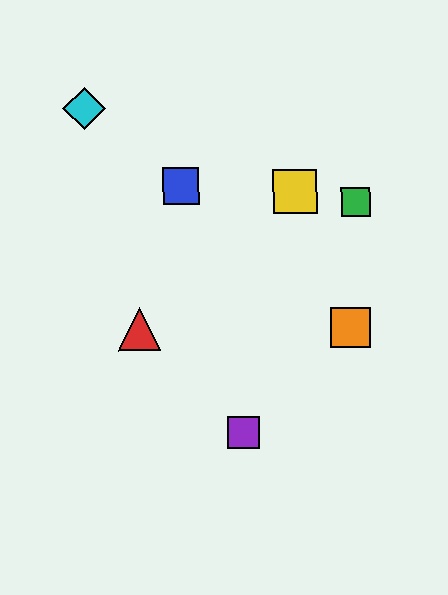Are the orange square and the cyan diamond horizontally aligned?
No, the orange square is at y≈328 and the cyan diamond is at y≈108.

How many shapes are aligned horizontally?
2 shapes (the red triangle, the orange square) are aligned horizontally.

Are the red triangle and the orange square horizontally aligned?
Yes, both are at y≈329.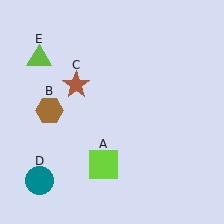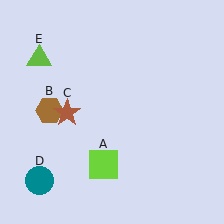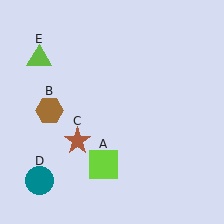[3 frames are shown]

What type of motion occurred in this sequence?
The brown star (object C) rotated counterclockwise around the center of the scene.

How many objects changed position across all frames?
1 object changed position: brown star (object C).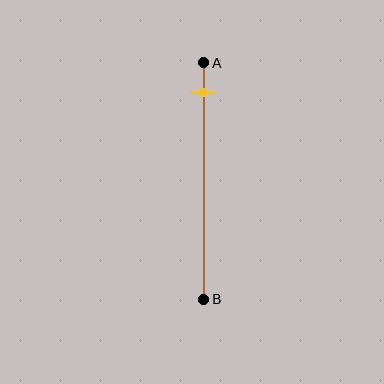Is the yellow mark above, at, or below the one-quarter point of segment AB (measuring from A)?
The yellow mark is above the one-quarter point of segment AB.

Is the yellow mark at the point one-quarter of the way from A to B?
No, the mark is at about 15% from A, not at the 25% one-quarter point.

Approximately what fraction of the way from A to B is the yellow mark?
The yellow mark is approximately 15% of the way from A to B.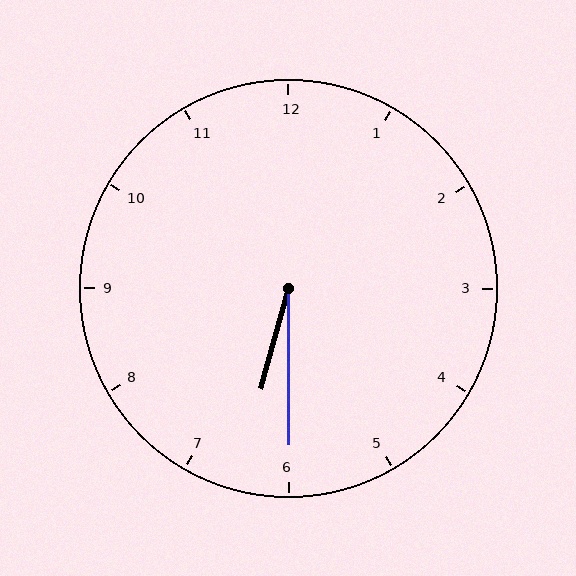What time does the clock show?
6:30.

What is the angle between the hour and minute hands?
Approximately 15 degrees.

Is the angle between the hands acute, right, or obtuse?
It is acute.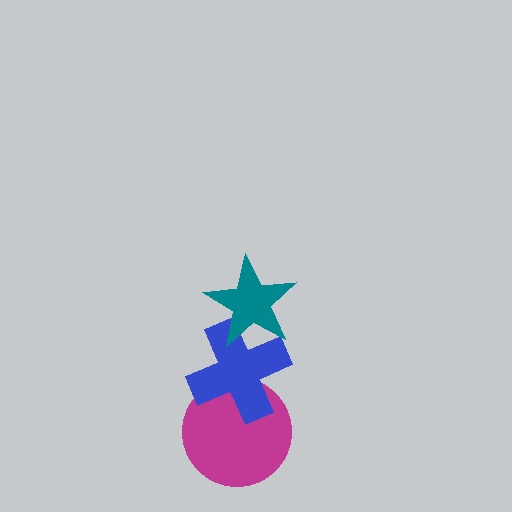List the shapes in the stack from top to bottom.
From top to bottom: the teal star, the blue cross, the magenta circle.